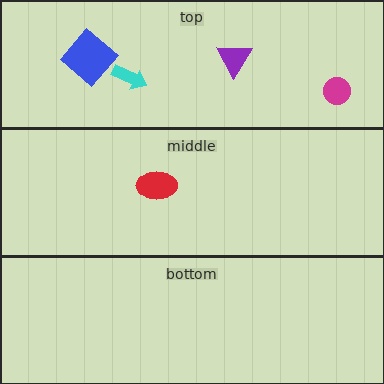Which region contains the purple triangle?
The top region.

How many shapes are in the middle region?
1.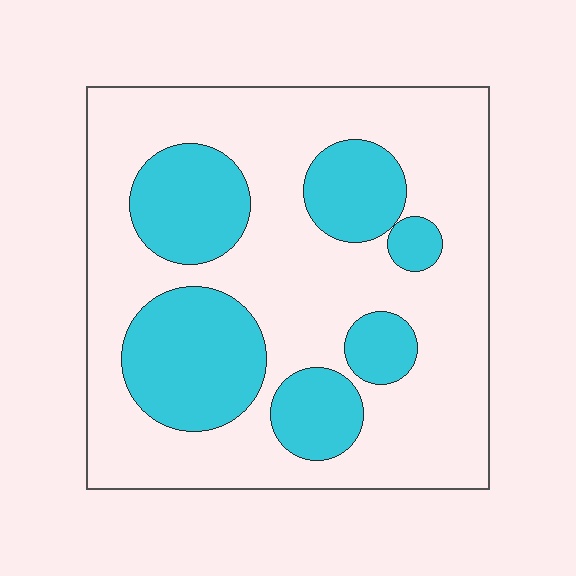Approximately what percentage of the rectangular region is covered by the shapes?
Approximately 30%.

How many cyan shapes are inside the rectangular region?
6.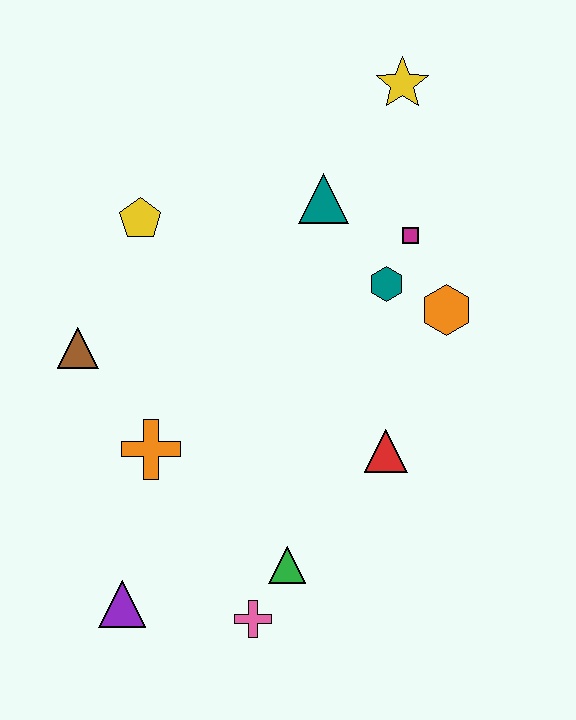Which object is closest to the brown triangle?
The orange cross is closest to the brown triangle.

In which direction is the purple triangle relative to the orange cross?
The purple triangle is below the orange cross.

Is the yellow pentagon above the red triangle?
Yes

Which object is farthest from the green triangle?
The yellow star is farthest from the green triangle.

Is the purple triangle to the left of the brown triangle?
No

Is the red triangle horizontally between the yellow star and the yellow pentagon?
Yes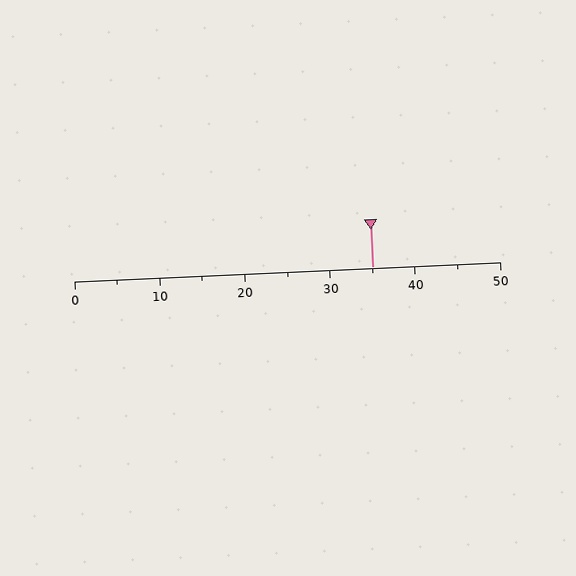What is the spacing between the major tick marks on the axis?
The major ticks are spaced 10 apart.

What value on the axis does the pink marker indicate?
The marker indicates approximately 35.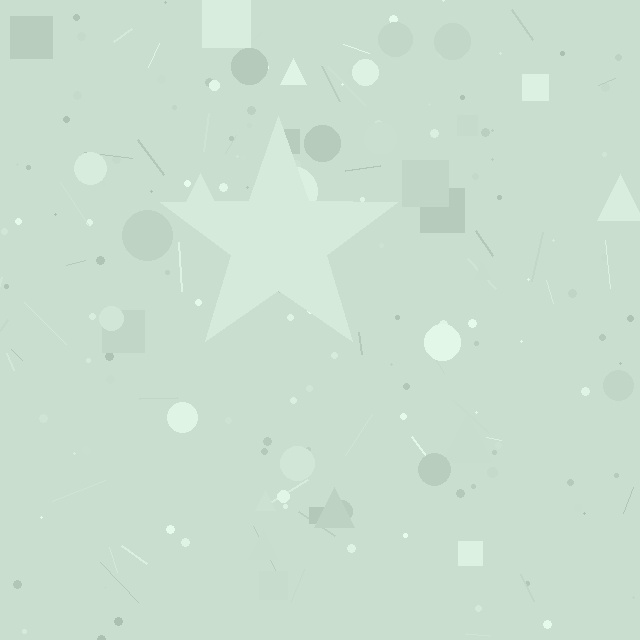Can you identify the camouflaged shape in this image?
The camouflaged shape is a star.